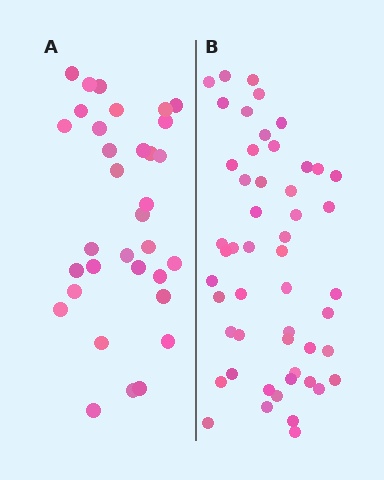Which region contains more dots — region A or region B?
Region B (the right region) has more dots.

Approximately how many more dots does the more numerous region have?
Region B has approximately 20 more dots than region A.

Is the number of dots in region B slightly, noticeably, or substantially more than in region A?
Region B has substantially more. The ratio is roughly 1.5 to 1.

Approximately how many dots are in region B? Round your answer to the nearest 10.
About 50 dots. (The exact count is 51, which rounds to 50.)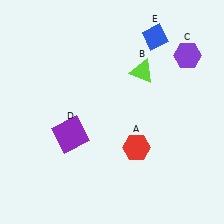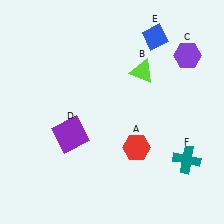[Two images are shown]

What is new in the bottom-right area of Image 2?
A teal cross (F) was added in the bottom-right area of Image 2.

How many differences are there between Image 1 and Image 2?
There is 1 difference between the two images.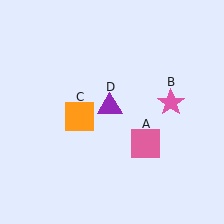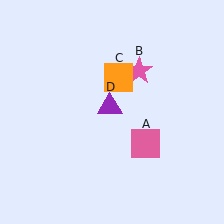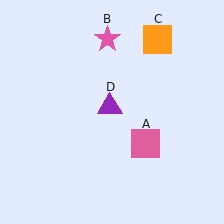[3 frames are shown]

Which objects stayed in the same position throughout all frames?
Pink square (object A) and purple triangle (object D) remained stationary.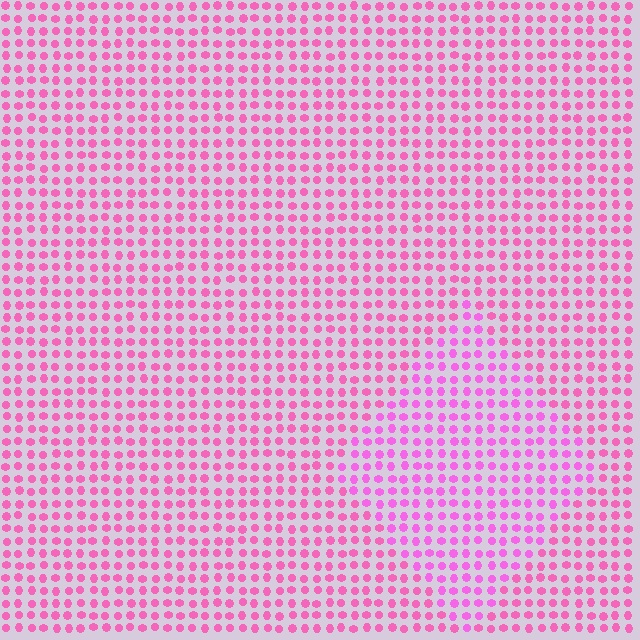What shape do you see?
I see a diamond.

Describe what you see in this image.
The image is filled with small pink elements in a uniform arrangement. A diamond-shaped region is visible where the elements are tinted to a slightly different hue, forming a subtle color boundary.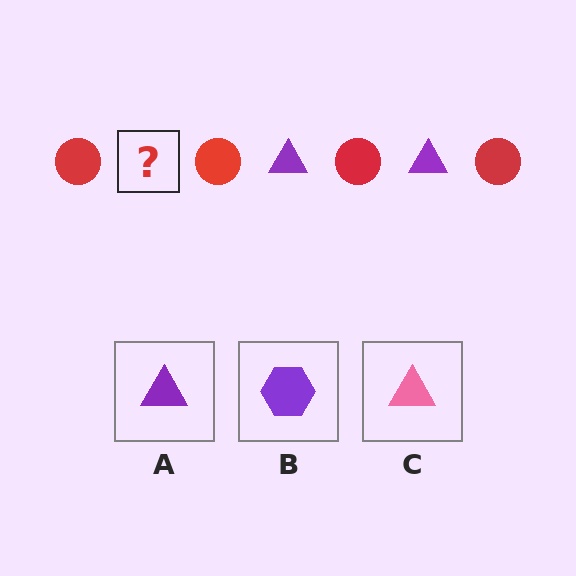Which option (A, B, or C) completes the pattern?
A.